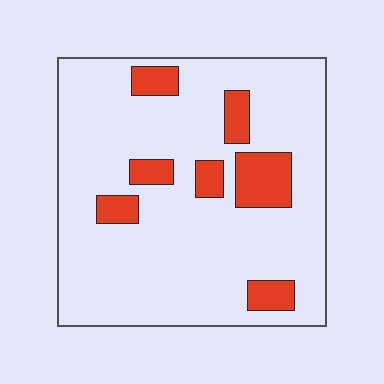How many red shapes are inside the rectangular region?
7.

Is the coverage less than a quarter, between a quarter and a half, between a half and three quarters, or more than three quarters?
Less than a quarter.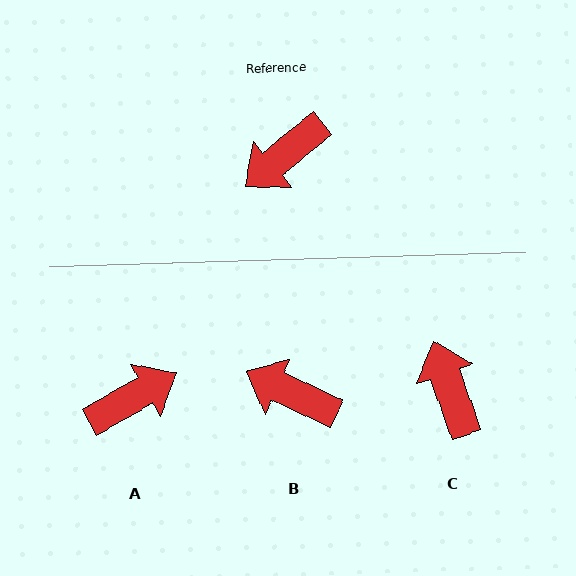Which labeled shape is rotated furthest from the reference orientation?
A, about 170 degrees away.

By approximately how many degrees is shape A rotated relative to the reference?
Approximately 170 degrees counter-clockwise.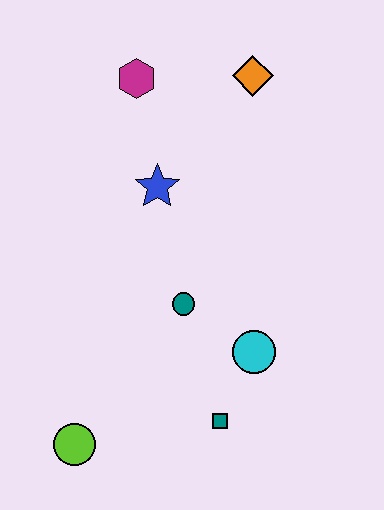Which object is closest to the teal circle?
The cyan circle is closest to the teal circle.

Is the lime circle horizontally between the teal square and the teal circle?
No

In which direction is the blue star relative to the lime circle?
The blue star is above the lime circle.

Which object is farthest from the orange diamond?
The lime circle is farthest from the orange diamond.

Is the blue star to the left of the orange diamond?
Yes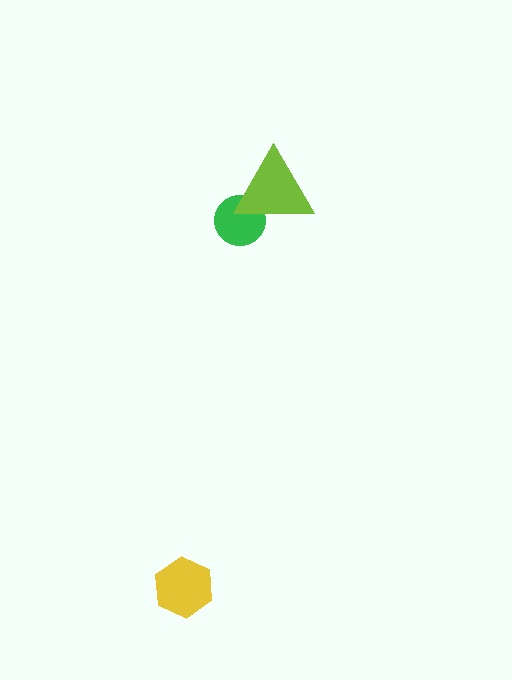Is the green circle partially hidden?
Yes, it is partially covered by another shape.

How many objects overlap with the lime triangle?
1 object overlaps with the lime triangle.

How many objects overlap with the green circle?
1 object overlaps with the green circle.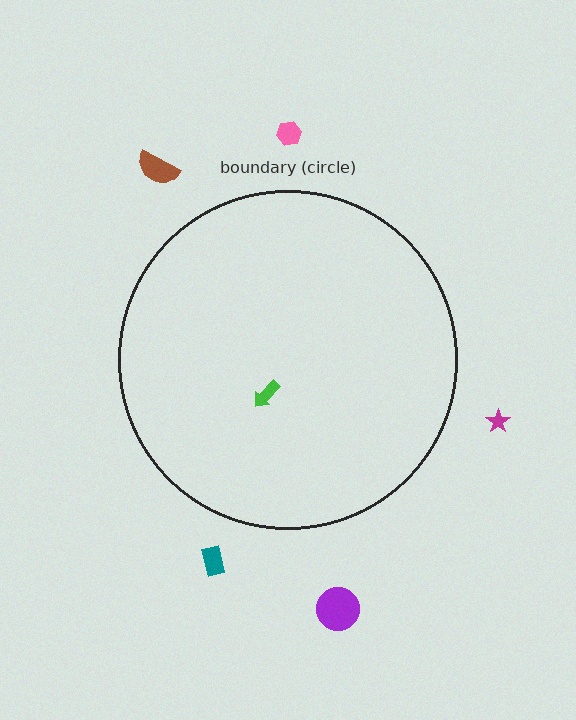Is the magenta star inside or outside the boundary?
Outside.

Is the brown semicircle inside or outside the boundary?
Outside.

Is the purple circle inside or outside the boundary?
Outside.